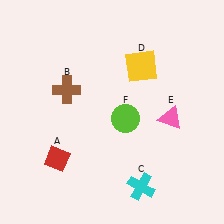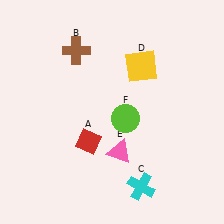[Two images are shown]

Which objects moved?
The objects that moved are: the red diamond (A), the brown cross (B), the pink triangle (E).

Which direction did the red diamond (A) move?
The red diamond (A) moved right.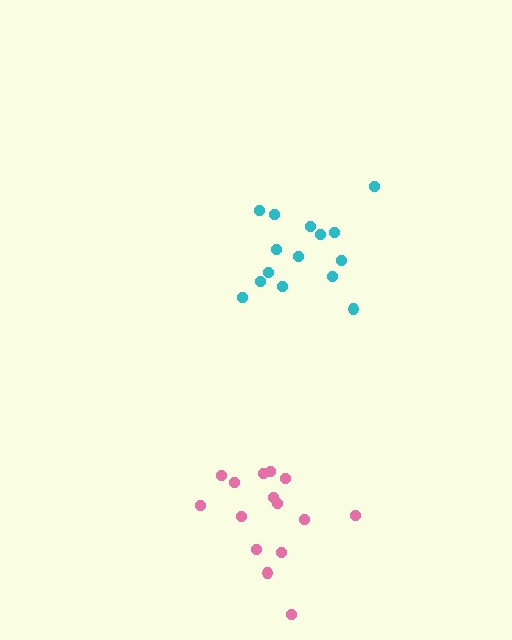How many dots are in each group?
Group 1: 15 dots, Group 2: 15 dots (30 total).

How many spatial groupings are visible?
There are 2 spatial groupings.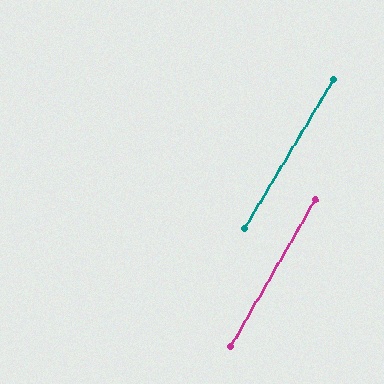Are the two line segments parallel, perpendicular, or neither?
Parallel — their directions differ by only 0.9°.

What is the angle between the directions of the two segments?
Approximately 1 degree.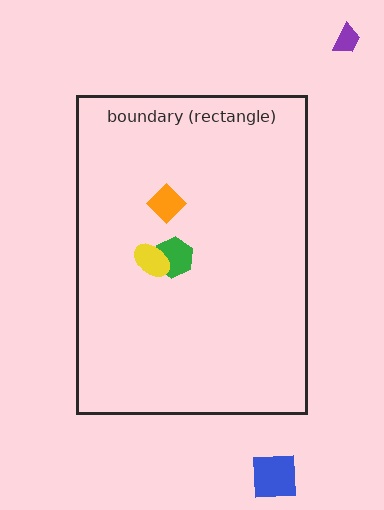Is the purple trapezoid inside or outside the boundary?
Outside.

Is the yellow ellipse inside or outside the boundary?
Inside.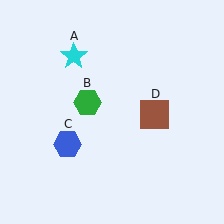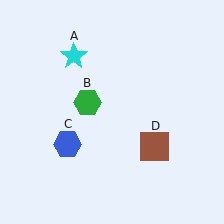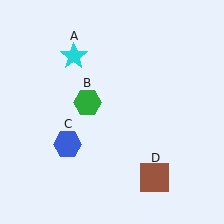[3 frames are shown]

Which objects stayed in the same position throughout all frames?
Cyan star (object A) and green hexagon (object B) and blue hexagon (object C) remained stationary.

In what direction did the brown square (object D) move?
The brown square (object D) moved down.